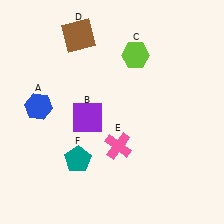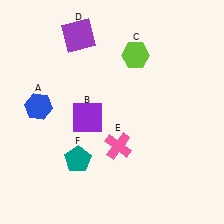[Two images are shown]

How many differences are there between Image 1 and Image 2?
There is 1 difference between the two images.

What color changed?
The square (D) changed from brown in Image 1 to purple in Image 2.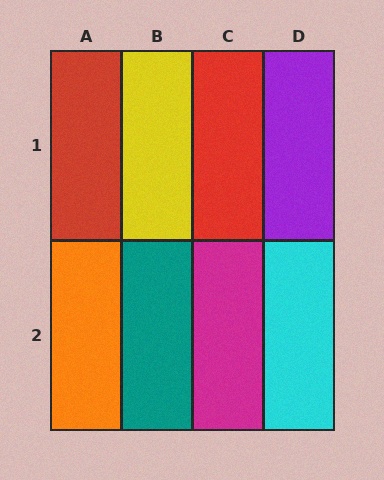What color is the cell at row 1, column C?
Red.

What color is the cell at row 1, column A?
Red.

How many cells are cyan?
1 cell is cyan.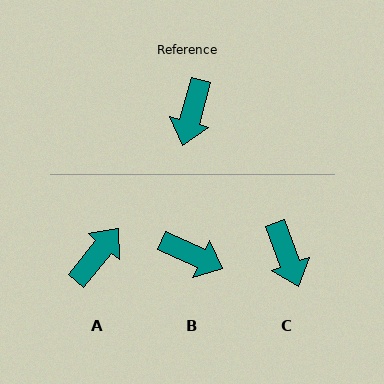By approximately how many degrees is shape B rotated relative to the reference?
Approximately 81 degrees counter-clockwise.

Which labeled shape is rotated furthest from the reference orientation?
A, about 156 degrees away.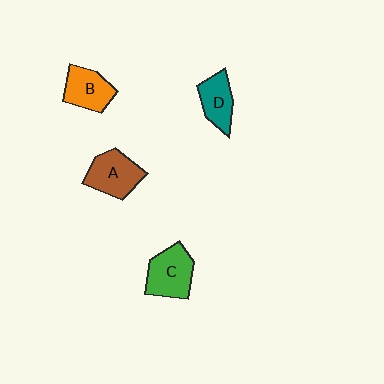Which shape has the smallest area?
Shape D (teal).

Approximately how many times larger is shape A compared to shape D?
Approximately 1.3 times.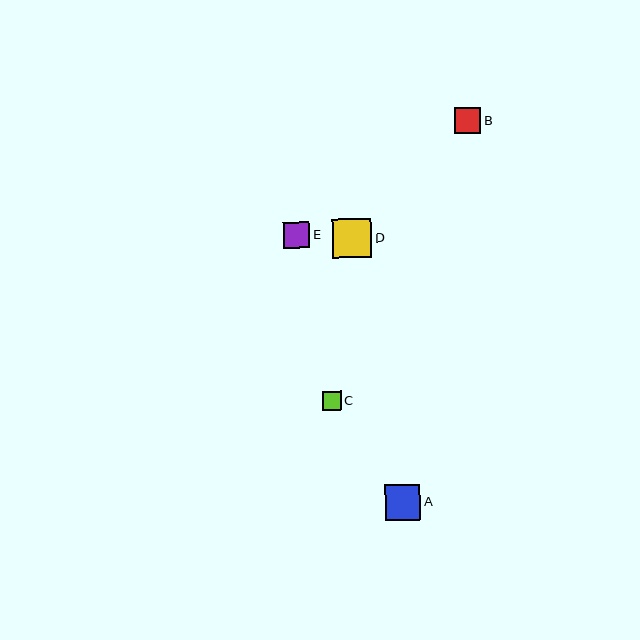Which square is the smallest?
Square C is the smallest with a size of approximately 19 pixels.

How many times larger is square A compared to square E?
Square A is approximately 1.4 times the size of square E.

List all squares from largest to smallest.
From largest to smallest: D, A, E, B, C.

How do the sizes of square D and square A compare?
Square D and square A are approximately the same size.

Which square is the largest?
Square D is the largest with a size of approximately 39 pixels.